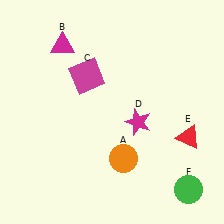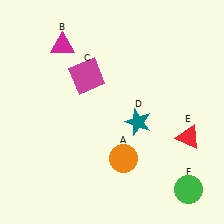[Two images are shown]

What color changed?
The star (D) changed from magenta in Image 1 to teal in Image 2.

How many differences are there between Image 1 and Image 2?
There is 1 difference between the two images.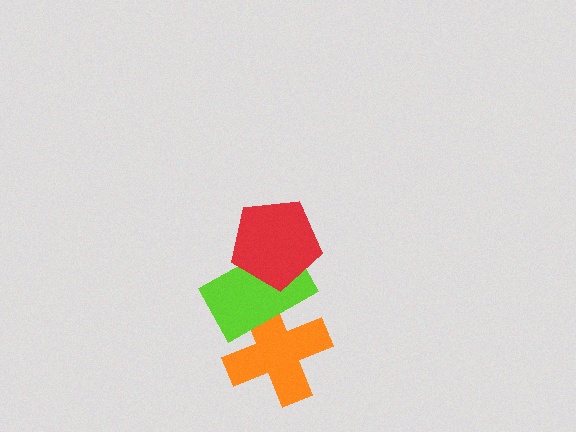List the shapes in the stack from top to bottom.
From top to bottom: the red pentagon, the lime rectangle, the orange cross.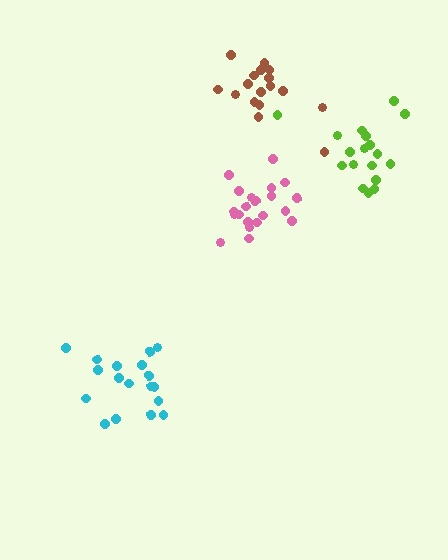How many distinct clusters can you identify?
There are 4 distinct clusters.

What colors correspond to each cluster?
The clusters are colored: pink, brown, lime, cyan.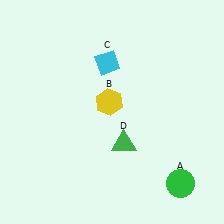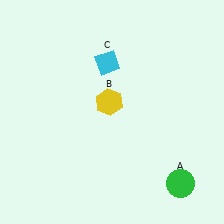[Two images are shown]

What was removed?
The green triangle (D) was removed in Image 2.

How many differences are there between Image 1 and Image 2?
There is 1 difference between the two images.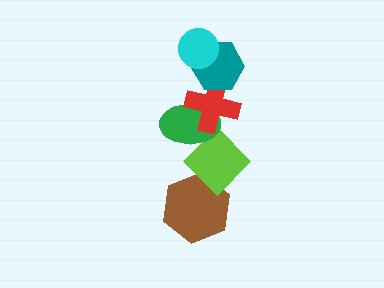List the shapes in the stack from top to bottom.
From top to bottom: the cyan circle, the teal hexagon, the red cross, the green ellipse, the lime diamond, the brown hexagon.